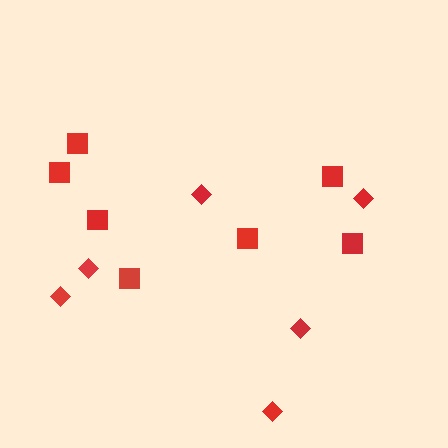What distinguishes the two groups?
There are 2 groups: one group of squares (7) and one group of diamonds (6).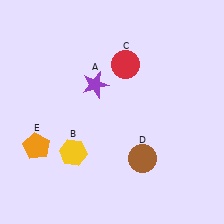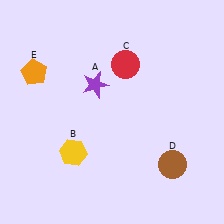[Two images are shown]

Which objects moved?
The objects that moved are: the brown circle (D), the orange pentagon (E).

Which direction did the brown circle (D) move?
The brown circle (D) moved right.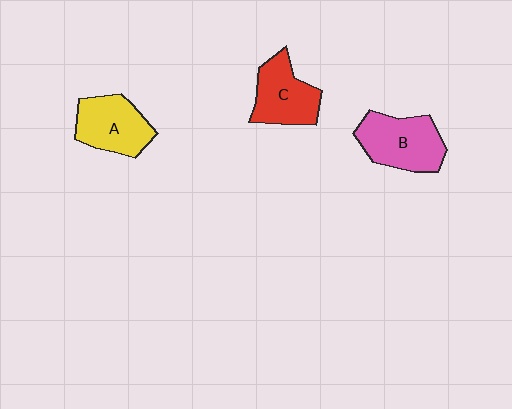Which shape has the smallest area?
Shape C (red).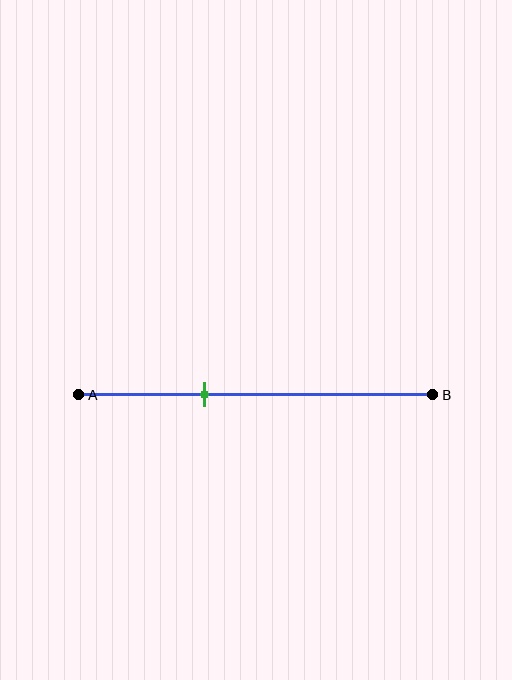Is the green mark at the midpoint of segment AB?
No, the mark is at about 35% from A, not at the 50% midpoint.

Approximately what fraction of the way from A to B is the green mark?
The green mark is approximately 35% of the way from A to B.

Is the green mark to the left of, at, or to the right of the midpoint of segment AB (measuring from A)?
The green mark is to the left of the midpoint of segment AB.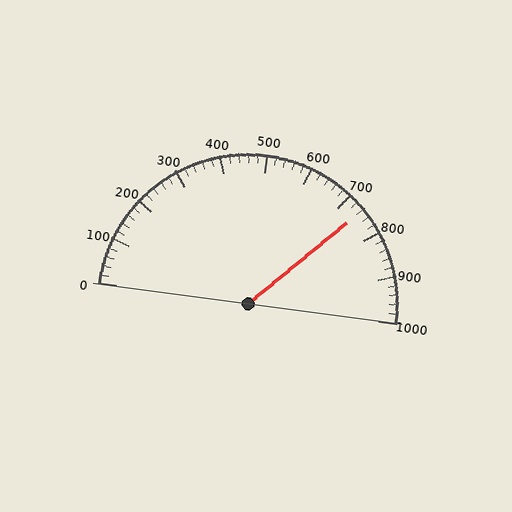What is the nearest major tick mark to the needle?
The nearest major tick mark is 700.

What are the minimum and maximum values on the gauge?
The gauge ranges from 0 to 1000.